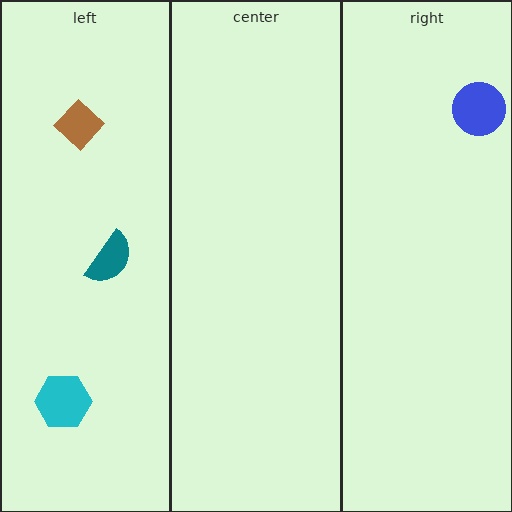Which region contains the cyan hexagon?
The left region.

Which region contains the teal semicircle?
The left region.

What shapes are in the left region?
The brown diamond, the teal semicircle, the cyan hexagon.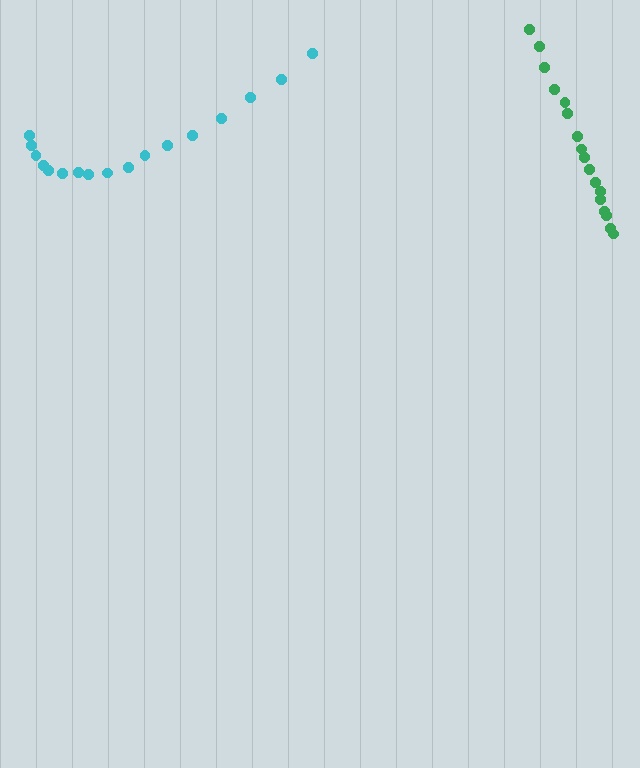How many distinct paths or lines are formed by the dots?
There are 2 distinct paths.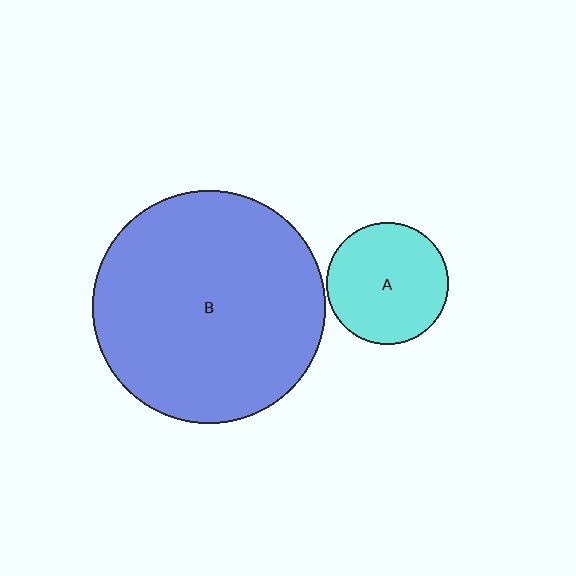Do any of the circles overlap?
No, none of the circles overlap.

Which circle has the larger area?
Circle B (blue).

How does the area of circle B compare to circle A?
Approximately 3.6 times.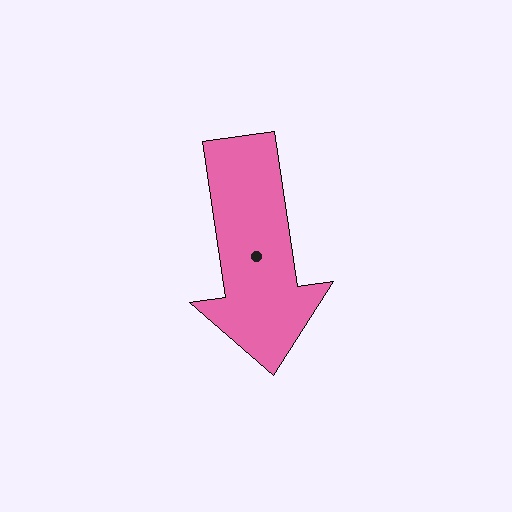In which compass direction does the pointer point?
South.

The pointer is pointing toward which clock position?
Roughly 6 o'clock.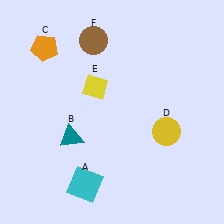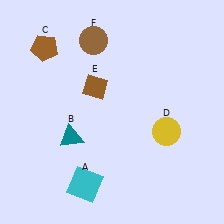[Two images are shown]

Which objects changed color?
C changed from orange to brown. E changed from yellow to brown.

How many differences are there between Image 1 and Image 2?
There are 2 differences between the two images.